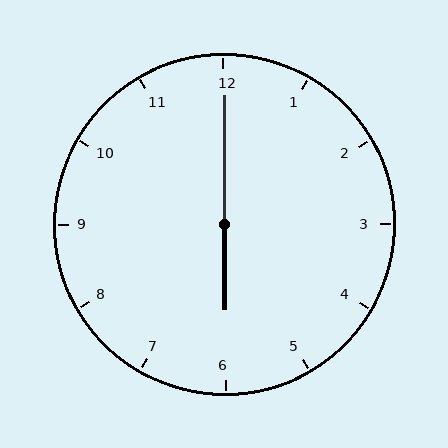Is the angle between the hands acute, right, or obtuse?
It is obtuse.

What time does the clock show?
6:00.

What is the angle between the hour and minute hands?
Approximately 180 degrees.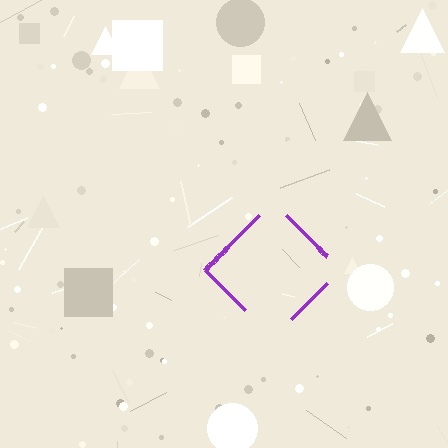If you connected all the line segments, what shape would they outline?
They would outline a diamond.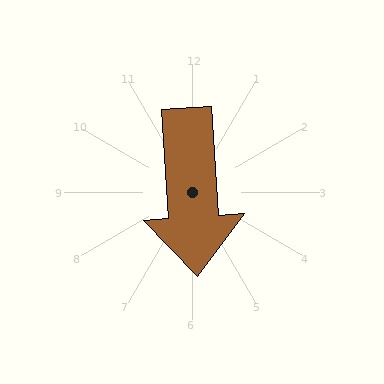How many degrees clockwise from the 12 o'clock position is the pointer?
Approximately 176 degrees.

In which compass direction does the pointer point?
South.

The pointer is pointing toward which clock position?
Roughly 6 o'clock.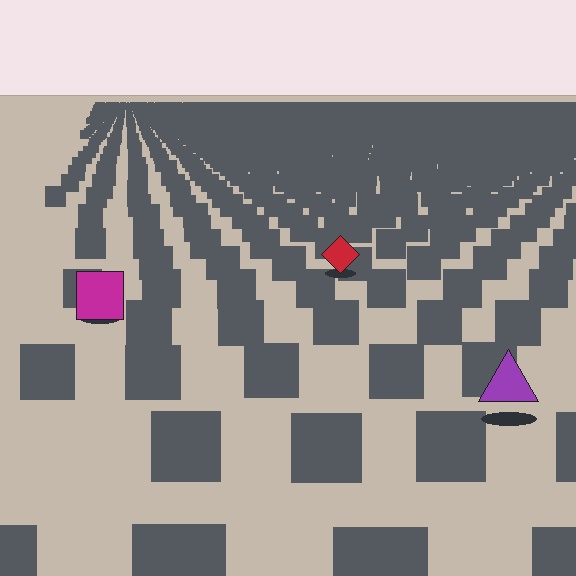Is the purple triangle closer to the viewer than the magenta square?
Yes. The purple triangle is closer — you can tell from the texture gradient: the ground texture is coarser near it.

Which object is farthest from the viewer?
The red diamond is farthest from the viewer. It appears smaller and the ground texture around it is denser.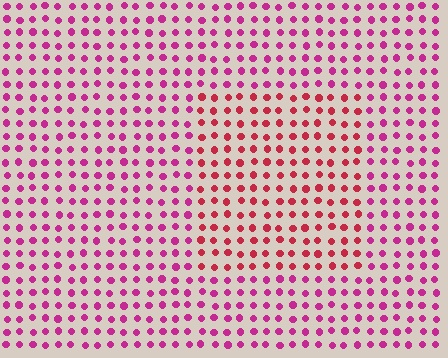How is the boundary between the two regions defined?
The boundary is defined purely by a slight shift in hue (about 29 degrees). Spacing, size, and orientation are identical on both sides.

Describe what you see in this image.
The image is filled with small magenta elements in a uniform arrangement. A rectangle-shaped region is visible where the elements are tinted to a slightly different hue, forming a subtle color boundary.